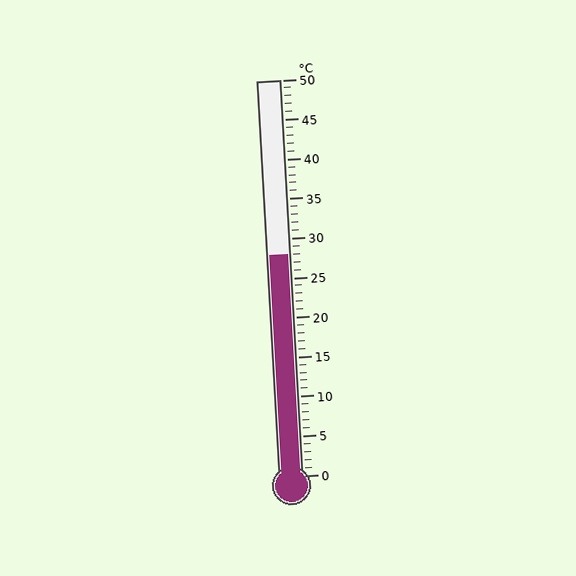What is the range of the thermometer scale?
The thermometer scale ranges from 0°C to 50°C.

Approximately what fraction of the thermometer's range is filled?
The thermometer is filled to approximately 55% of its range.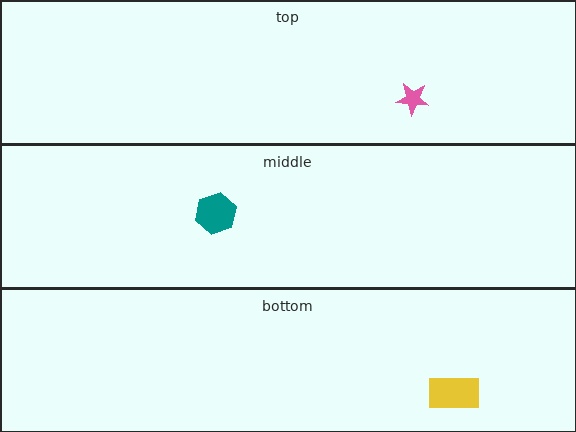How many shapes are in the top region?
1.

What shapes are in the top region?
The pink star.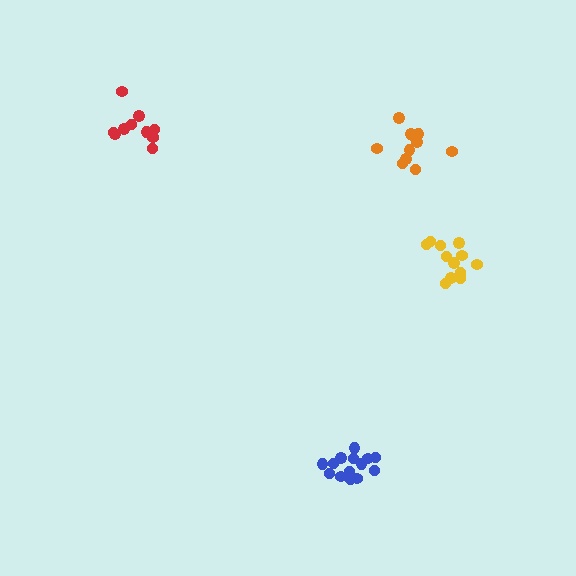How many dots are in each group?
Group 1: 13 dots, Group 2: 10 dots, Group 3: 14 dots, Group 4: 13 dots (50 total).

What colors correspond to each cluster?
The clusters are colored: yellow, red, blue, orange.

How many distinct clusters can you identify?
There are 4 distinct clusters.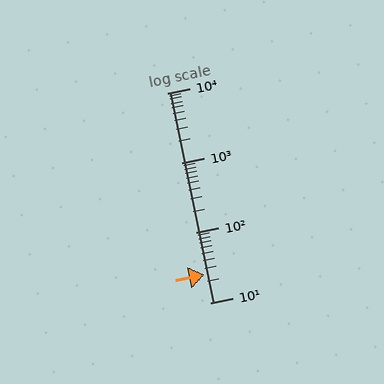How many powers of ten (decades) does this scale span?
The scale spans 3 decades, from 10 to 10000.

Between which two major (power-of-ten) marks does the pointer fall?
The pointer is between 10 and 100.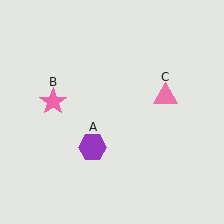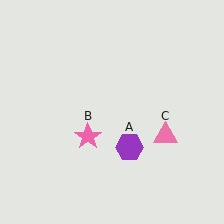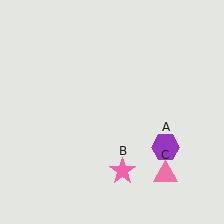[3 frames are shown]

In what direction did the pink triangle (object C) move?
The pink triangle (object C) moved down.